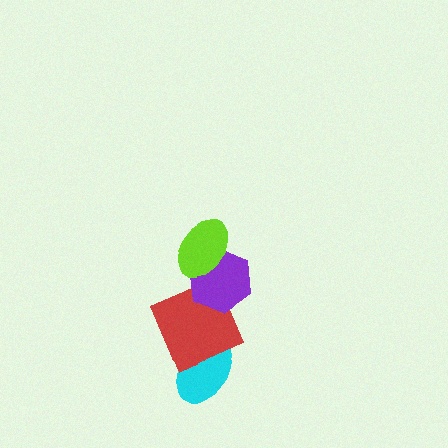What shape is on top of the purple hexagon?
The lime ellipse is on top of the purple hexagon.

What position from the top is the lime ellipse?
The lime ellipse is 1st from the top.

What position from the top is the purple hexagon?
The purple hexagon is 2nd from the top.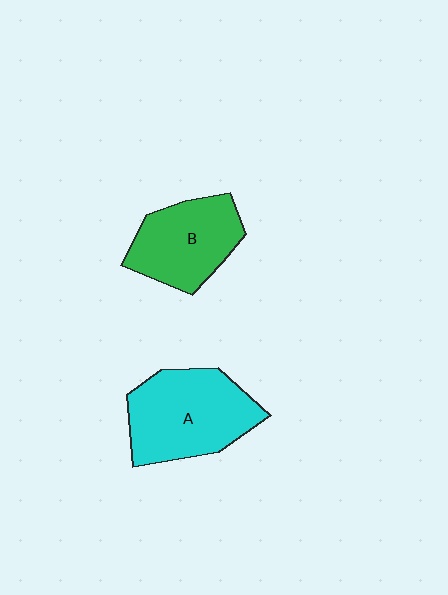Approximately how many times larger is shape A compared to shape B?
Approximately 1.3 times.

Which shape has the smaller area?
Shape B (green).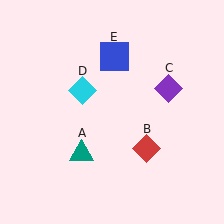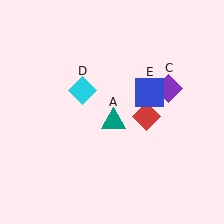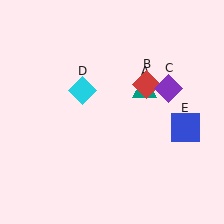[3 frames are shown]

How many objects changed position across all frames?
3 objects changed position: teal triangle (object A), red diamond (object B), blue square (object E).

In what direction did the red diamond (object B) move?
The red diamond (object B) moved up.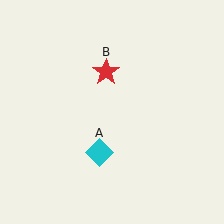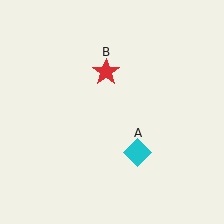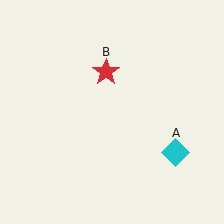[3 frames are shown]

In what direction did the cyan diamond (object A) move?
The cyan diamond (object A) moved right.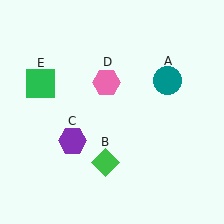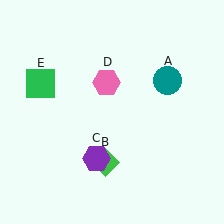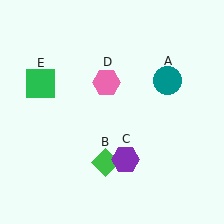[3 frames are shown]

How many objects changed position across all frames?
1 object changed position: purple hexagon (object C).